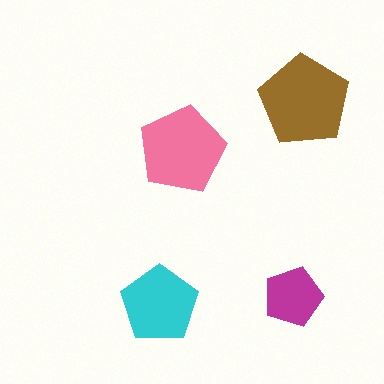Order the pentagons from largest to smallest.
the brown one, the pink one, the cyan one, the magenta one.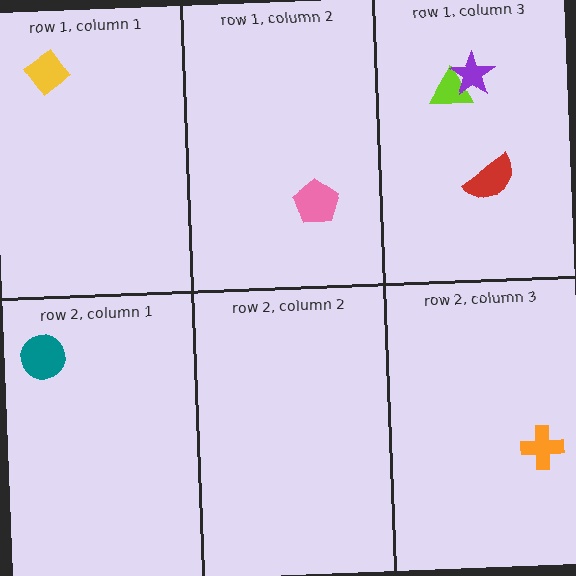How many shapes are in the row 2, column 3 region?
1.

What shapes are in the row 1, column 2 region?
The pink pentagon.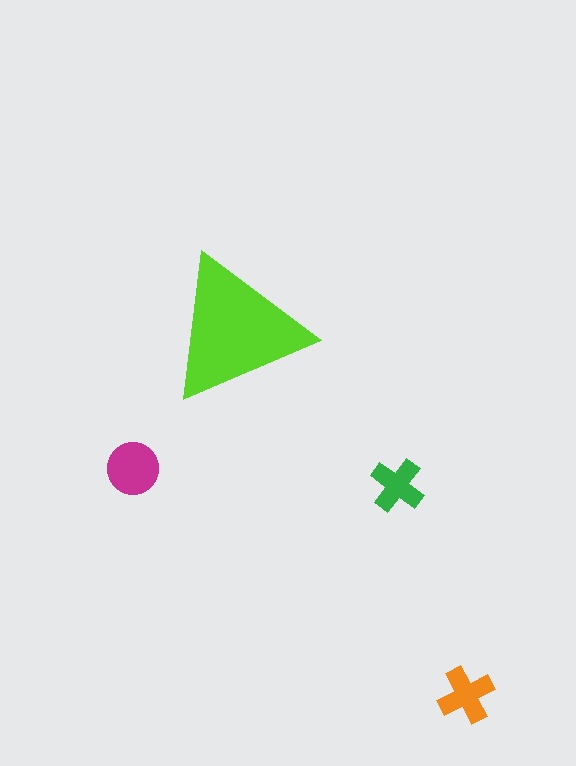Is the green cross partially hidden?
No, the green cross is fully visible.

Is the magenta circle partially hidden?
No, the magenta circle is fully visible.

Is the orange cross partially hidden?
No, the orange cross is fully visible.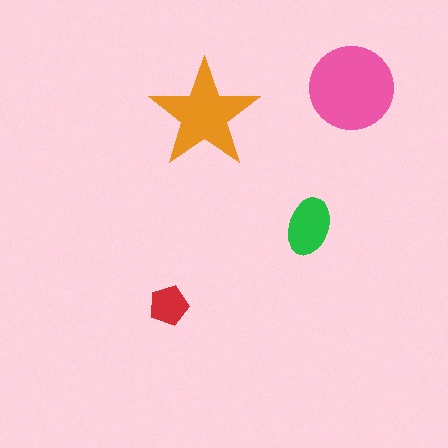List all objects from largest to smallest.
The pink circle, the orange star, the green ellipse, the red pentagon.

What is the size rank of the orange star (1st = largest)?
2nd.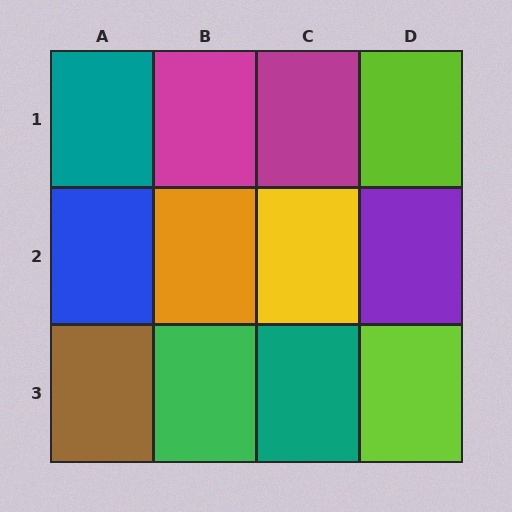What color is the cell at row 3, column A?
Brown.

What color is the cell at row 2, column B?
Orange.